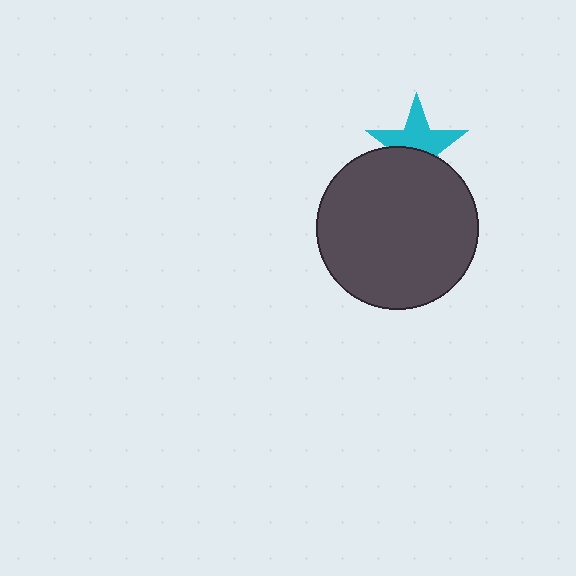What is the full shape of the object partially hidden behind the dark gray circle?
The partially hidden object is a cyan star.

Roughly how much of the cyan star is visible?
About half of it is visible (roughly 57%).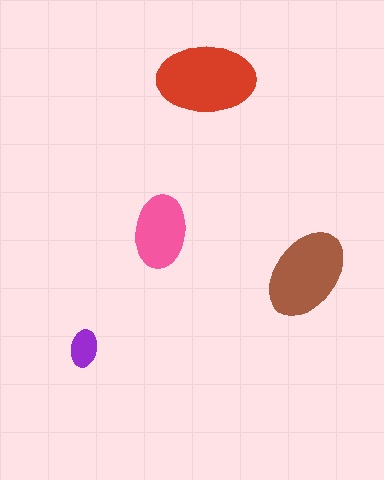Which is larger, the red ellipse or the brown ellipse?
The red one.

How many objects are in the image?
There are 4 objects in the image.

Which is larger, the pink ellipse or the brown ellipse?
The brown one.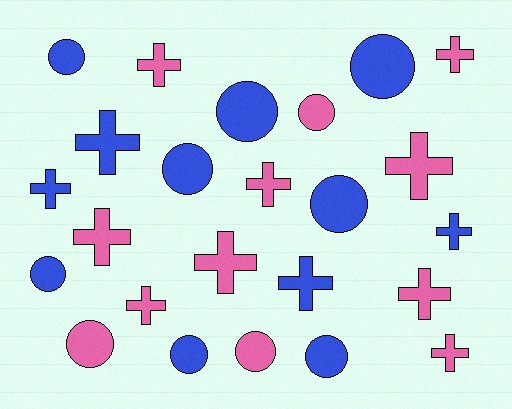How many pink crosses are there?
There are 9 pink crosses.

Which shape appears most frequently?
Cross, with 13 objects.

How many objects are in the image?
There are 24 objects.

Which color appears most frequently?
Blue, with 12 objects.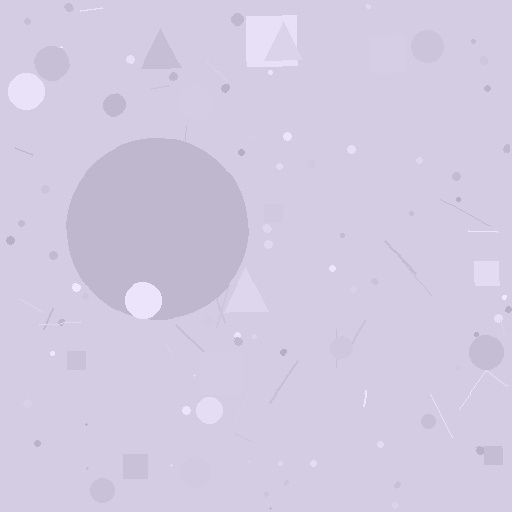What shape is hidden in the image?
A circle is hidden in the image.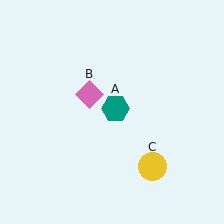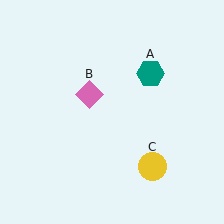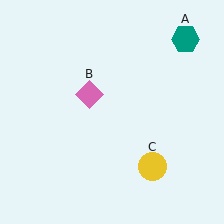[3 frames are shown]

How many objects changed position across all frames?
1 object changed position: teal hexagon (object A).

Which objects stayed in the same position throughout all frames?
Pink diamond (object B) and yellow circle (object C) remained stationary.